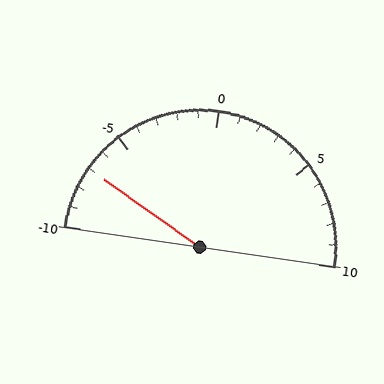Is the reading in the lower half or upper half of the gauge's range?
The reading is in the lower half of the range (-10 to 10).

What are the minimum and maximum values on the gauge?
The gauge ranges from -10 to 10.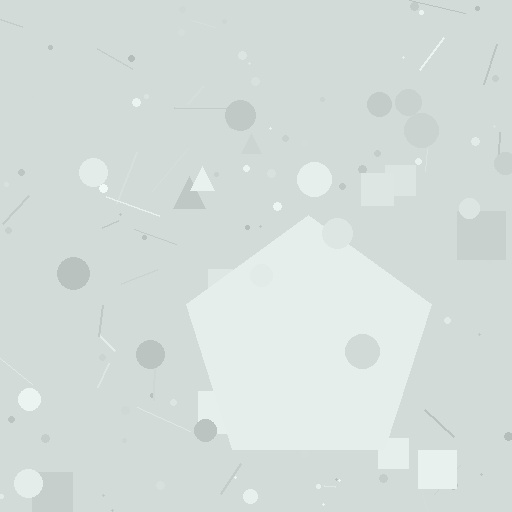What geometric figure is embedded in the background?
A pentagon is embedded in the background.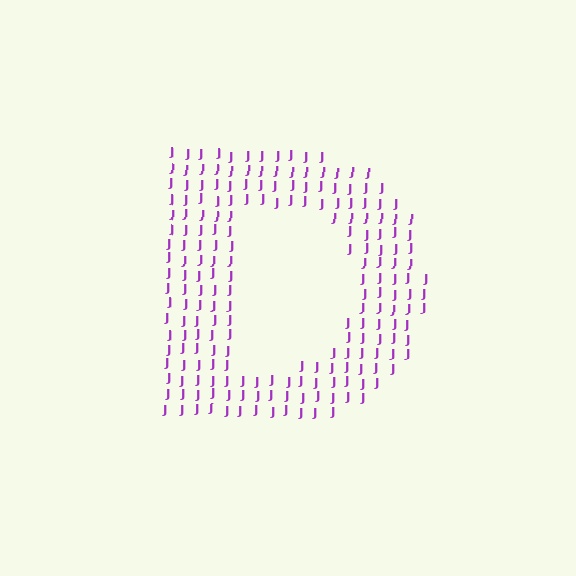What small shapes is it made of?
It is made of small letter J's.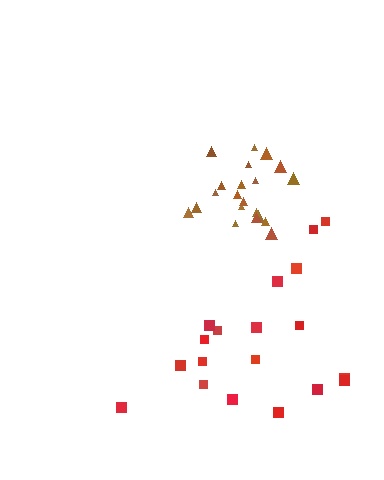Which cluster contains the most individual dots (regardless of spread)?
Brown (21).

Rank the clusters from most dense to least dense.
brown, red.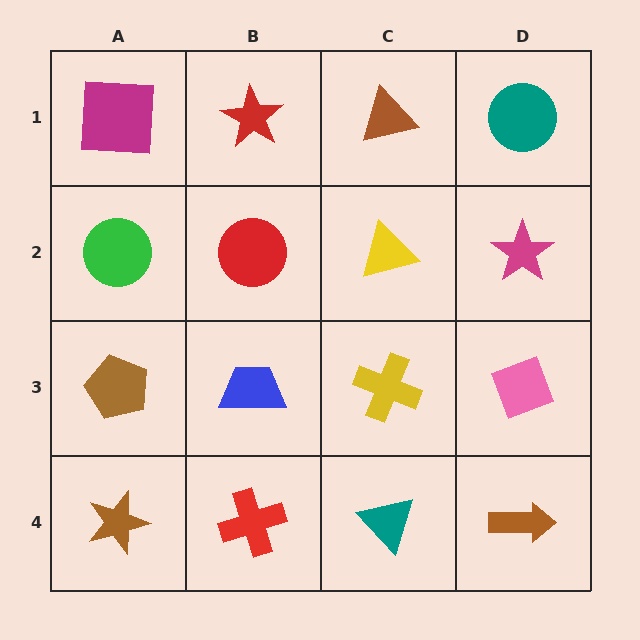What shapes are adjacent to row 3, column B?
A red circle (row 2, column B), a red cross (row 4, column B), a brown pentagon (row 3, column A), a yellow cross (row 3, column C).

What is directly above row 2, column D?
A teal circle.